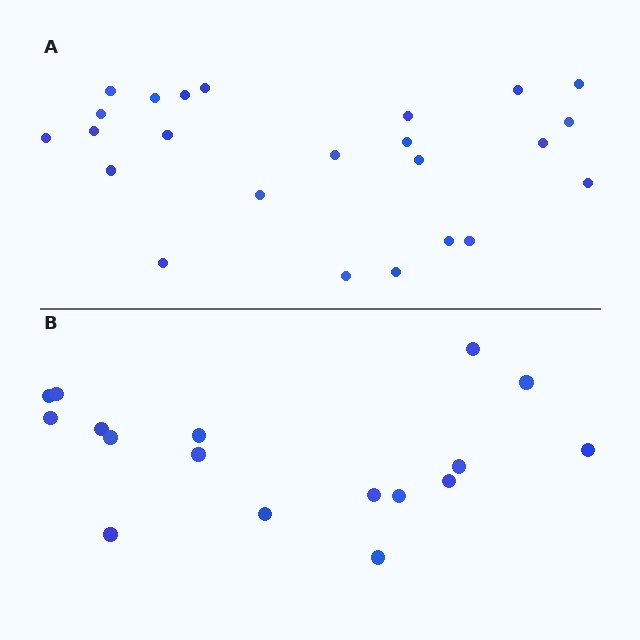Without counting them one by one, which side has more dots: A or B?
Region A (the top region) has more dots.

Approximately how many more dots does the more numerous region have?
Region A has roughly 8 or so more dots than region B.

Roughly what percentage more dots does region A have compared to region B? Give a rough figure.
About 40% more.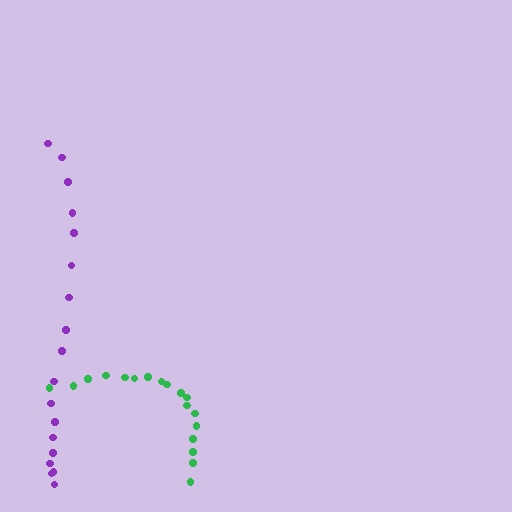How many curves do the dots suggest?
There are 2 distinct paths.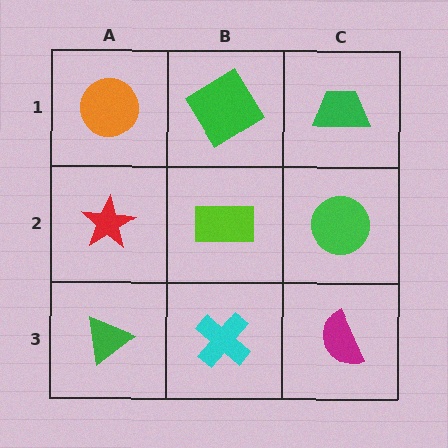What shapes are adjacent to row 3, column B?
A lime rectangle (row 2, column B), a green triangle (row 3, column A), a magenta semicircle (row 3, column C).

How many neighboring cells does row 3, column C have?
2.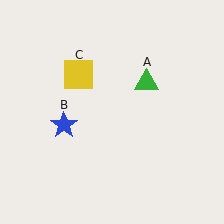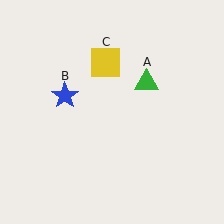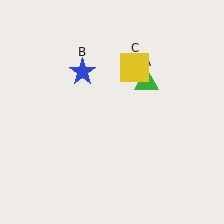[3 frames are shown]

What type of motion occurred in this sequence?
The blue star (object B), yellow square (object C) rotated clockwise around the center of the scene.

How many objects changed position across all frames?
2 objects changed position: blue star (object B), yellow square (object C).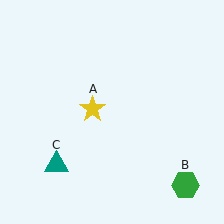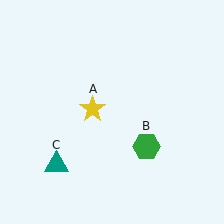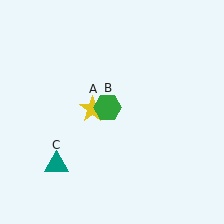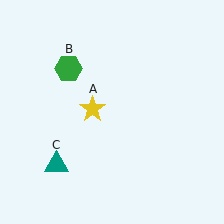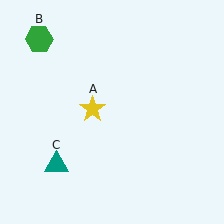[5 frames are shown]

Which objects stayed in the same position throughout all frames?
Yellow star (object A) and teal triangle (object C) remained stationary.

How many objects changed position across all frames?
1 object changed position: green hexagon (object B).